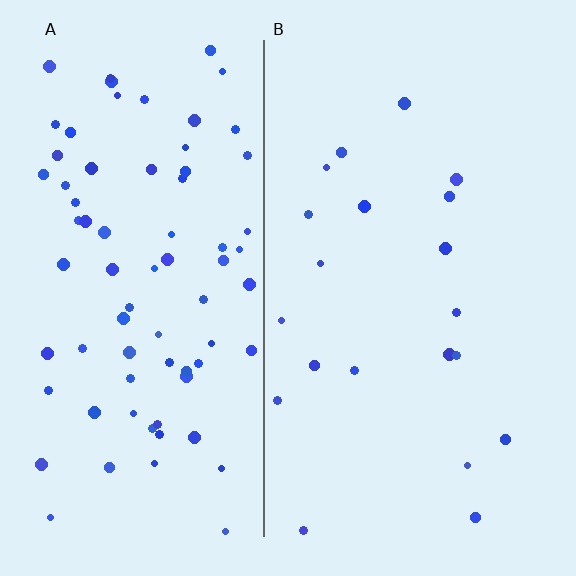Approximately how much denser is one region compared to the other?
Approximately 3.7× — region A over region B.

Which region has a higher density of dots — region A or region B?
A (the left).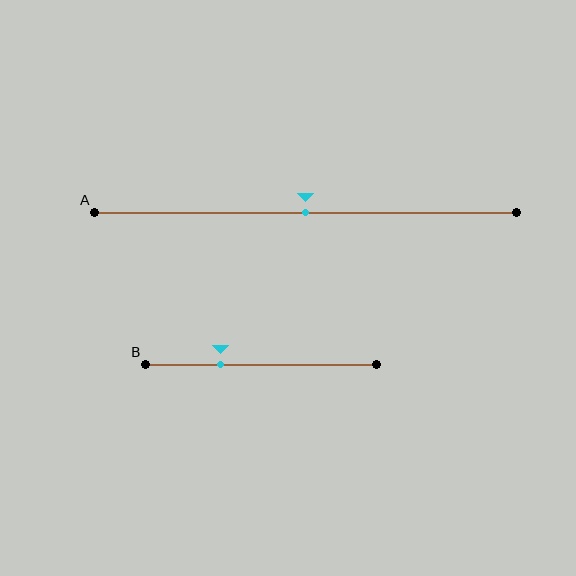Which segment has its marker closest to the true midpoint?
Segment A has its marker closest to the true midpoint.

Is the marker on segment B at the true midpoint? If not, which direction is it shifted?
No, the marker on segment B is shifted to the left by about 17% of the segment length.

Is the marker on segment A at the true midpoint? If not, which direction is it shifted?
Yes, the marker on segment A is at the true midpoint.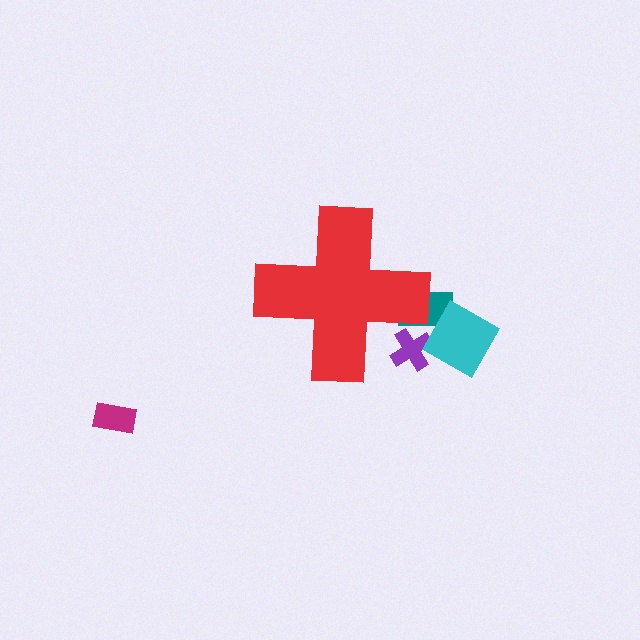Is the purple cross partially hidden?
Yes, the purple cross is partially hidden behind the red cross.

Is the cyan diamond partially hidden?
No, the cyan diamond is fully visible.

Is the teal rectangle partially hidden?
Yes, the teal rectangle is partially hidden behind the red cross.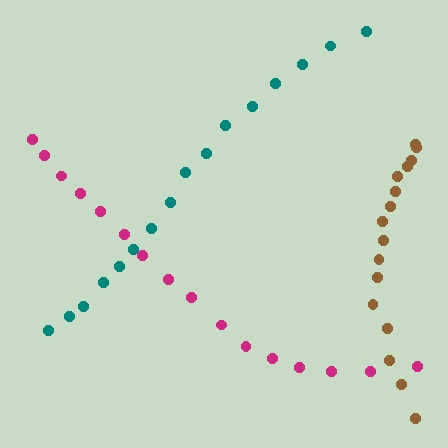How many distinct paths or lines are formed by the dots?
There are 3 distinct paths.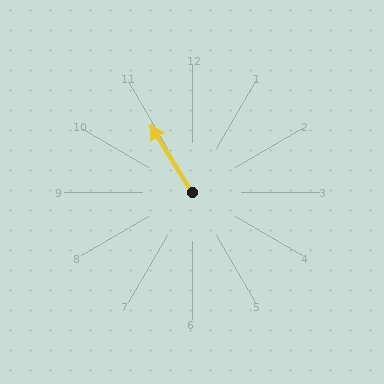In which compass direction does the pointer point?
Northwest.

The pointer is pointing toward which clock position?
Roughly 11 o'clock.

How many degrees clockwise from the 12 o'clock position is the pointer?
Approximately 328 degrees.